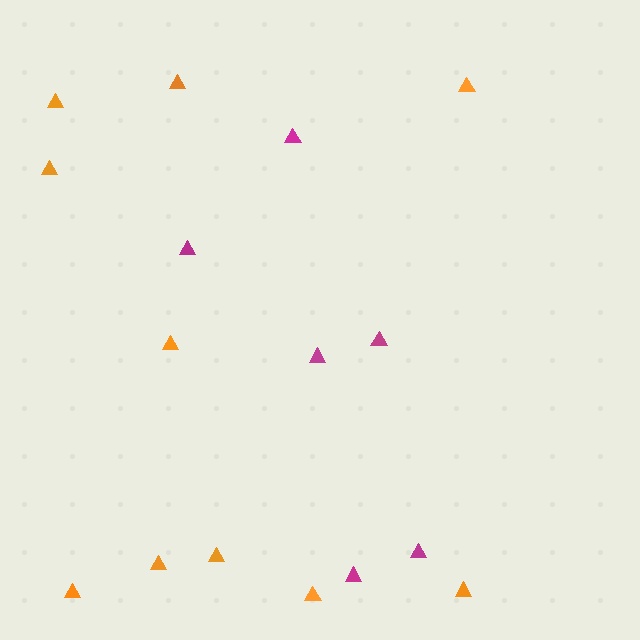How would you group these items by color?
There are 2 groups: one group of orange triangles (10) and one group of magenta triangles (6).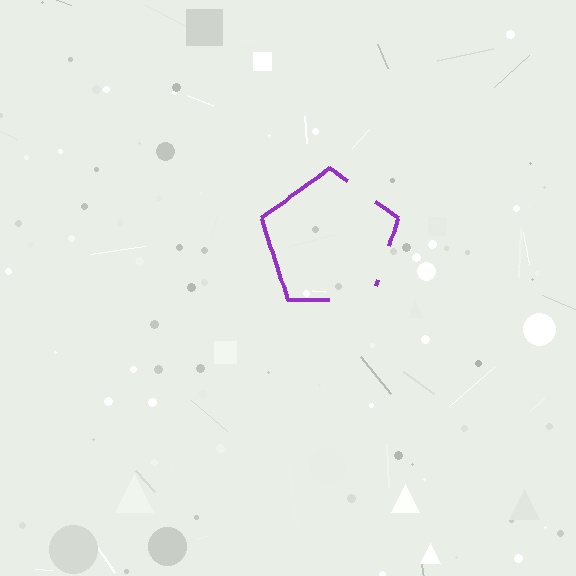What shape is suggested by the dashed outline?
The dashed outline suggests a pentagon.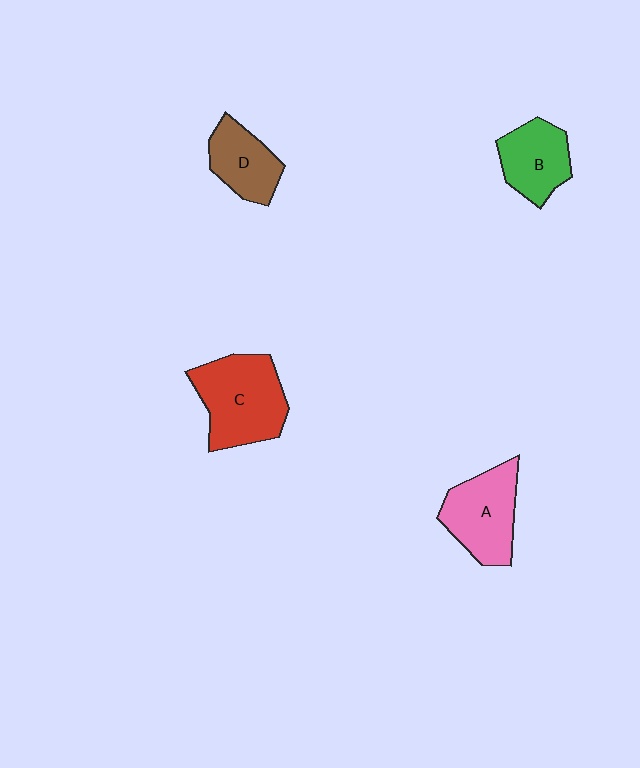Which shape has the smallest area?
Shape D (brown).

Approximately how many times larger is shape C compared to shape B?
Approximately 1.5 times.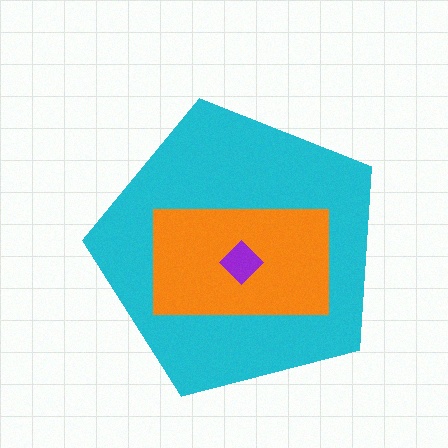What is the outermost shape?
The cyan pentagon.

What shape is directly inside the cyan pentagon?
The orange rectangle.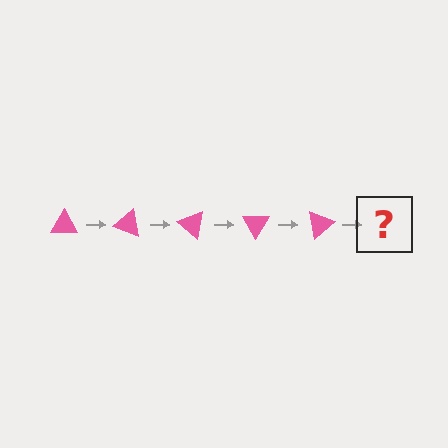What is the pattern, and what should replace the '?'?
The pattern is that the triangle rotates 20 degrees each step. The '?' should be a pink triangle rotated 100 degrees.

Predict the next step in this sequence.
The next step is a pink triangle rotated 100 degrees.